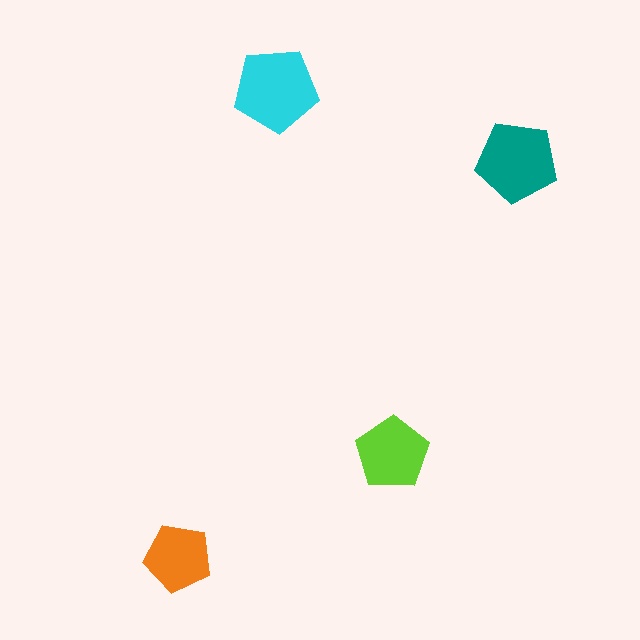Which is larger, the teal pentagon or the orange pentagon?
The teal one.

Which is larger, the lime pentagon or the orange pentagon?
The lime one.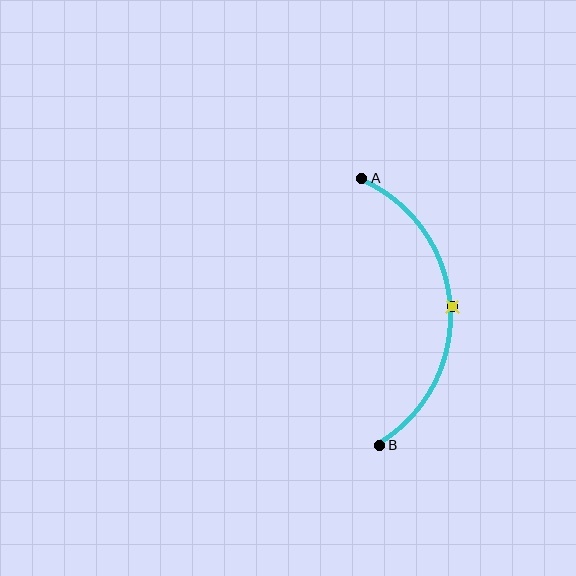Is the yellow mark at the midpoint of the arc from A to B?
Yes. The yellow mark lies on the arc at equal arc-length from both A and B — it is the arc midpoint.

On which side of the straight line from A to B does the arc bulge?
The arc bulges to the right of the straight line connecting A and B.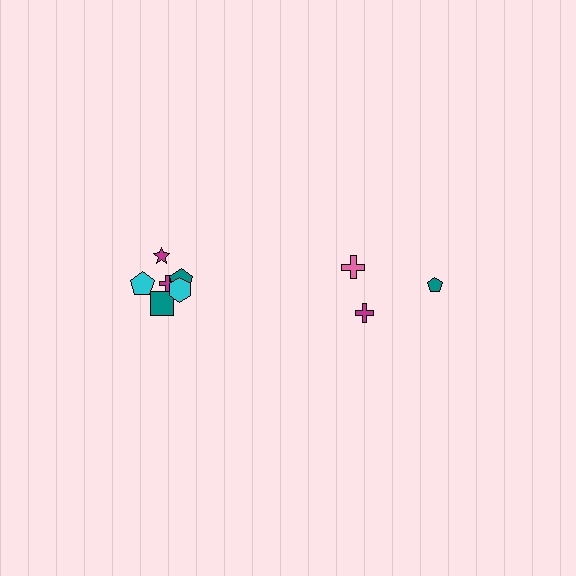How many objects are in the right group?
There are 3 objects.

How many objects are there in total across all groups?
There are 9 objects.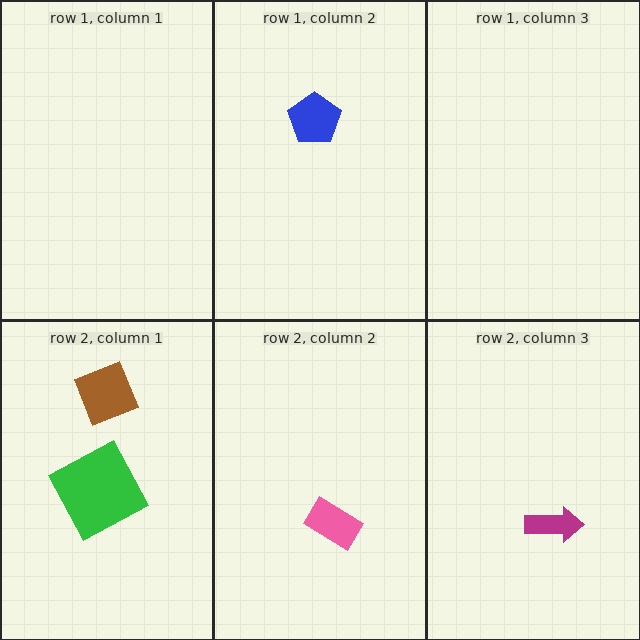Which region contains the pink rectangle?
The row 2, column 2 region.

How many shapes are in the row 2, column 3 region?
1.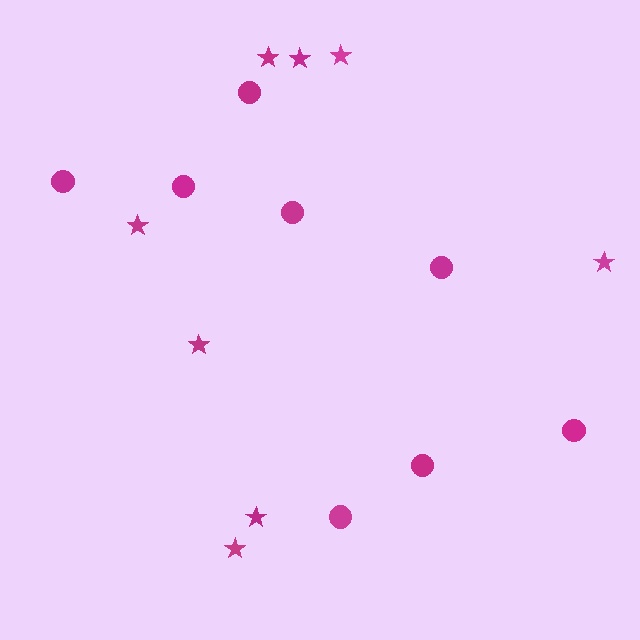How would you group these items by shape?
There are 2 groups: one group of circles (8) and one group of stars (8).